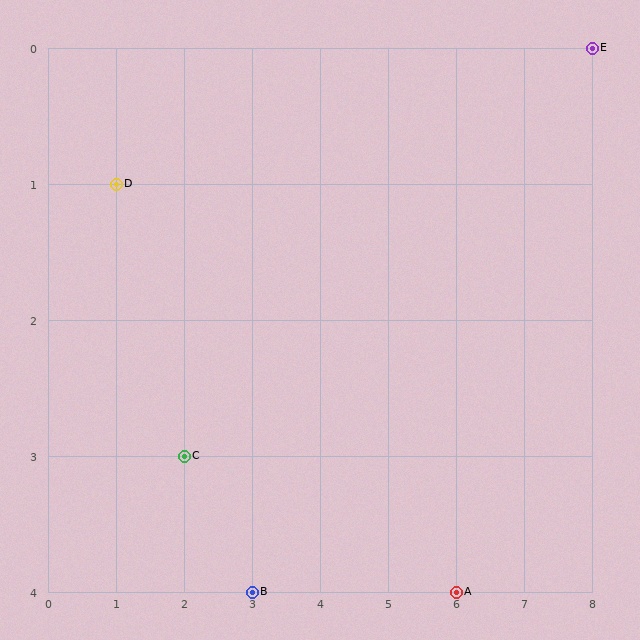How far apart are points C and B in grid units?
Points C and B are 1 column and 1 row apart (about 1.4 grid units diagonally).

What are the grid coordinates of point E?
Point E is at grid coordinates (8, 0).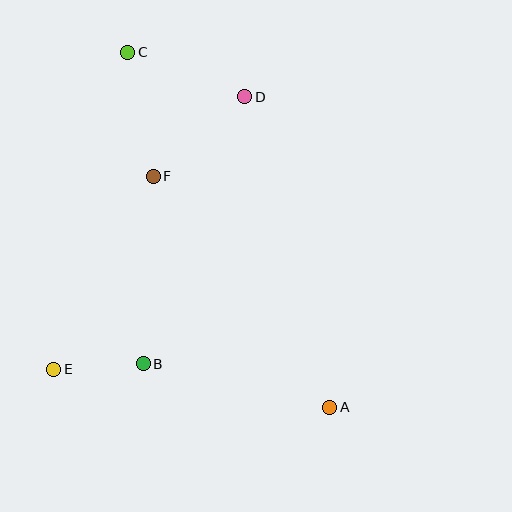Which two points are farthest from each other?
Points A and C are farthest from each other.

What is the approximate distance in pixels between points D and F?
The distance between D and F is approximately 121 pixels.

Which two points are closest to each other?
Points B and E are closest to each other.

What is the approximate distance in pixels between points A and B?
The distance between A and B is approximately 191 pixels.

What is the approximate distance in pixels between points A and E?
The distance between A and E is approximately 279 pixels.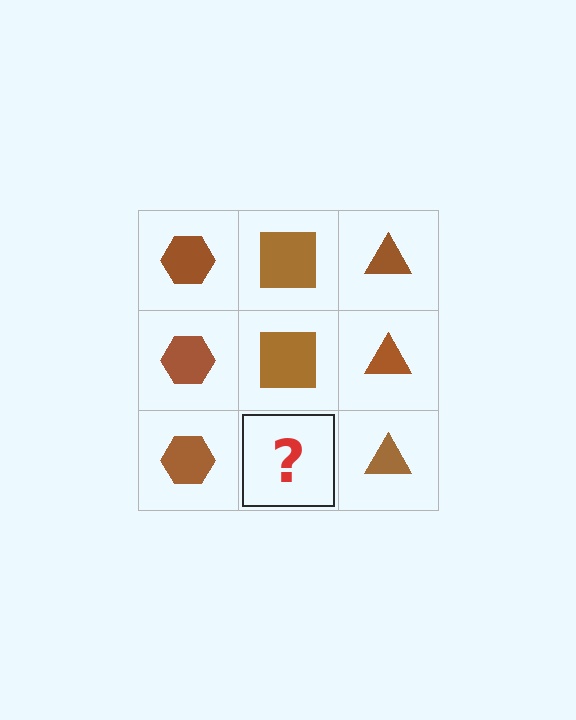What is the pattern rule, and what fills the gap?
The rule is that each column has a consistent shape. The gap should be filled with a brown square.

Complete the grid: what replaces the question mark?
The question mark should be replaced with a brown square.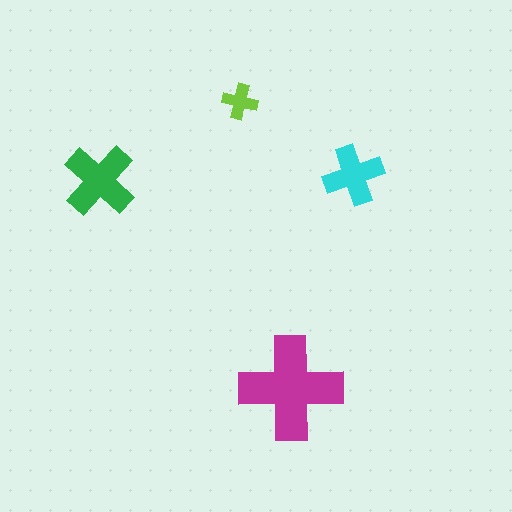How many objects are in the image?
There are 4 objects in the image.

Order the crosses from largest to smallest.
the magenta one, the green one, the cyan one, the lime one.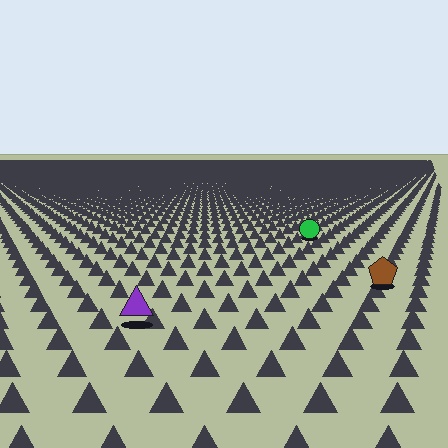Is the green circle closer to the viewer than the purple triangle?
No. The purple triangle is closer — you can tell from the texture gradient: the ground texture is coarser near it.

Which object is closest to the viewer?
The purple triangle is closest. The texture marks near it are larger and more spread out.